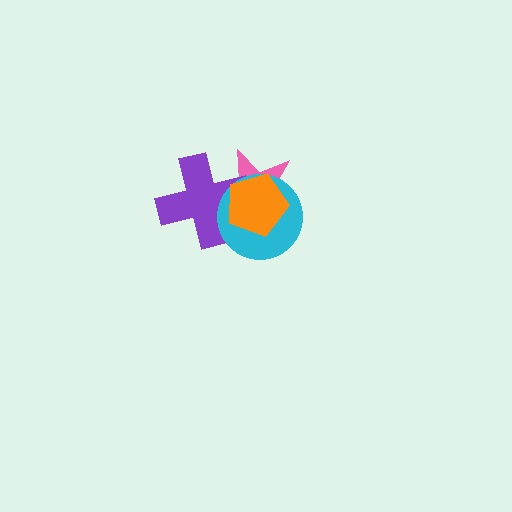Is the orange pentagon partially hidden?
No, no other shape covers it.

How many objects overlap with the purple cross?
3 objects overlap with the purple cross.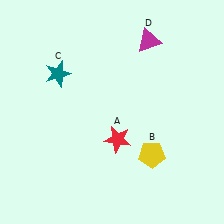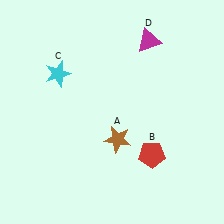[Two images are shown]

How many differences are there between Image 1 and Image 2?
There are 3 differences between the two images.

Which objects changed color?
A changed from red to brown. B changed from yellow to red. C changed from teal to cyan.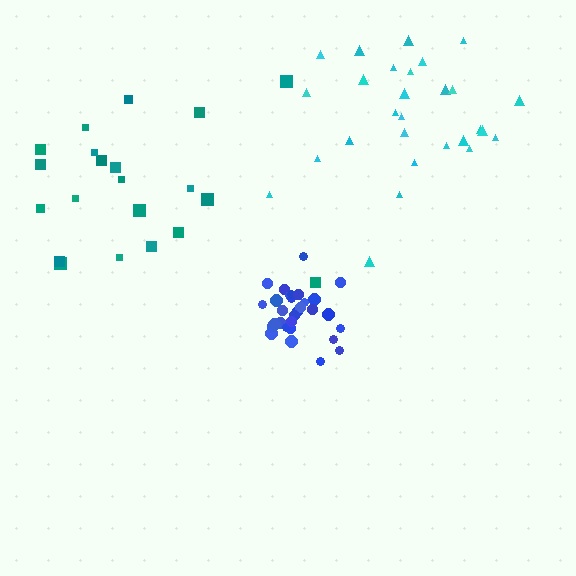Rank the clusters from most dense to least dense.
blue, cyan, teal.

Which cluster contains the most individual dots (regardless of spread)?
Blue (31).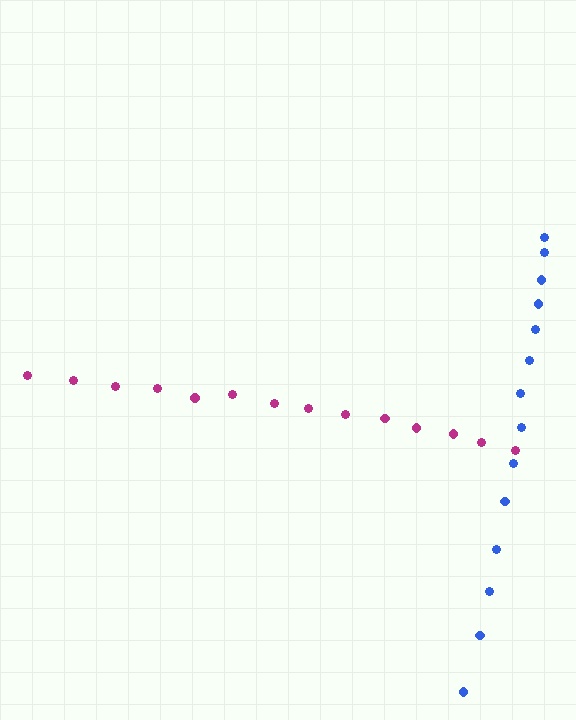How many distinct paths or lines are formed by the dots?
There are 2 distinct paths.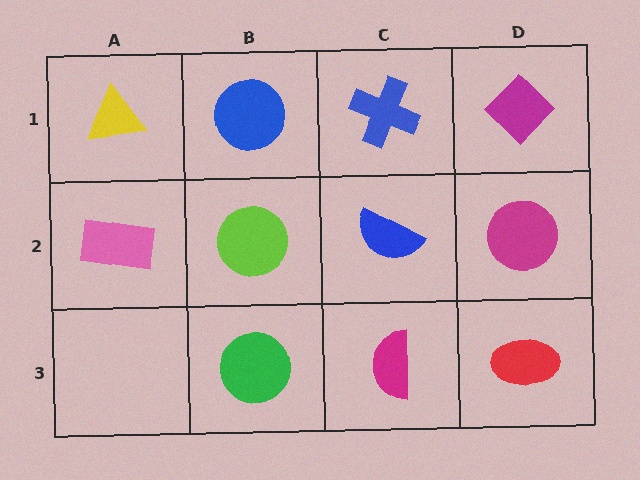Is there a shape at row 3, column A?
No, that cell is empty.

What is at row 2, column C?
A blue semicircle.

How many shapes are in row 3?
3 shapes.